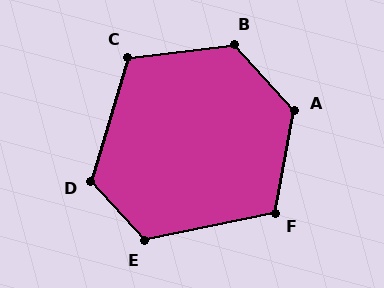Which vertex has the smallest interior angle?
F, at approximately 113 degrees.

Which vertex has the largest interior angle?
A, at approximately 127 degrees.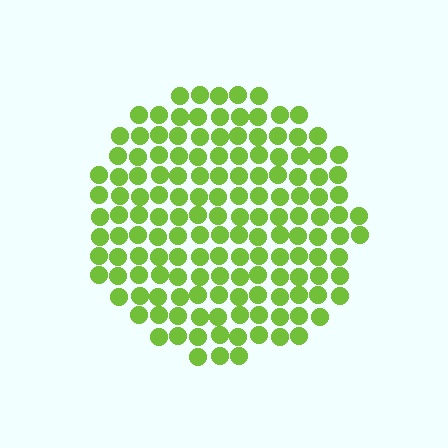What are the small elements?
The small elements are circles.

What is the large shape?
The large shape is a circle.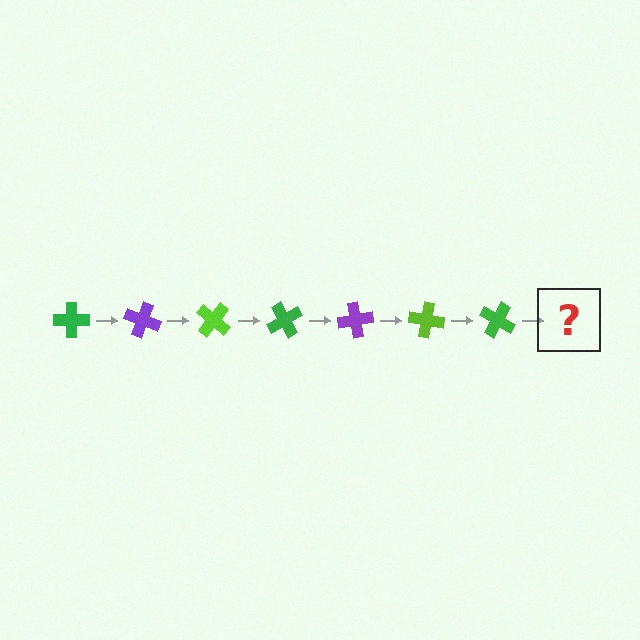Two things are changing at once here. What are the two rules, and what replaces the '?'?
The two rules are that it rotates 20 degrees each step and the color cycles through green, purple, and lime. The '?' should be a purple cross, rotated 140 degrees from the start.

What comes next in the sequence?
The next element should be a purple cross, rotated 140 degrees from the start.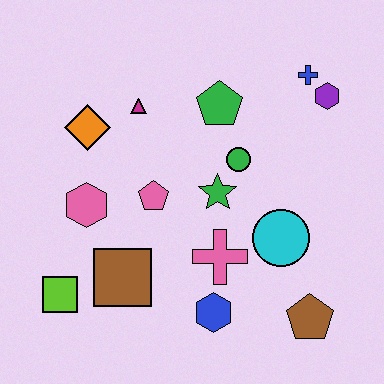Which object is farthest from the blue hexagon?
The blue cross is farthest from the blue hexagon.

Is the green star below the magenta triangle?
Yes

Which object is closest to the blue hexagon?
The pink cross is closest to the blue hexagon.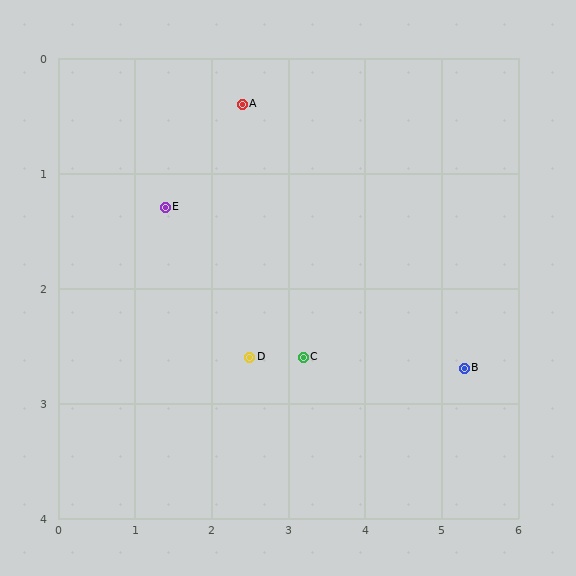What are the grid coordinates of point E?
Point E is at approximately (1.4, 1.3).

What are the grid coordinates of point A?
Point A is at approximately (2.4, 0.4).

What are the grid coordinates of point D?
Point D is at approximately (2.5, 2.6).